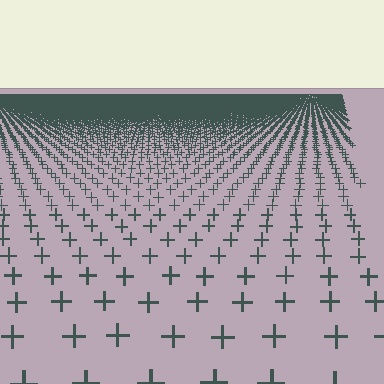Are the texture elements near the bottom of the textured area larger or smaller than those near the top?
Larger. Near the bottom, elements are closer to the viewer and appear at a bigger on-screen size.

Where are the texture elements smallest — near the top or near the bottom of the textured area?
Near the top.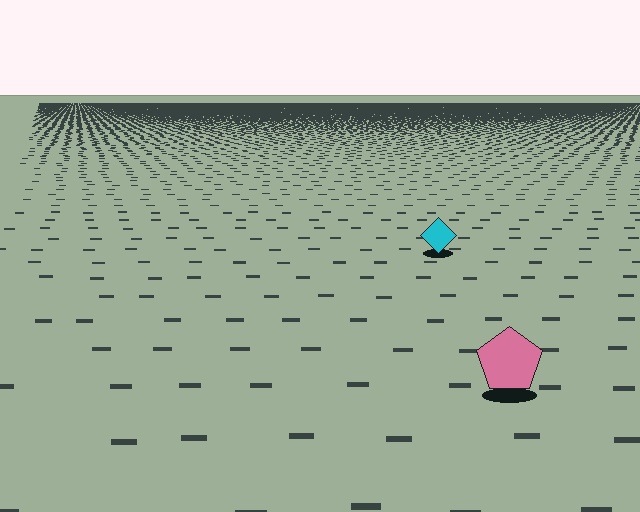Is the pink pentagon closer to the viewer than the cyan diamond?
Yes. The pink pentagon is closer — you can tell from the texture gradient: the ground texture is coarser near it.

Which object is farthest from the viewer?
The cyan diamond is farthest from the viewer. It appears smaller and the ground texture around it is denser.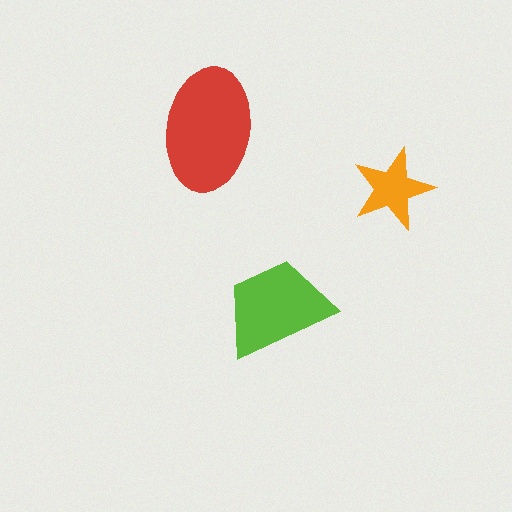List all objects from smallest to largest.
The orange star, the lime trapezoid, the red ellipse.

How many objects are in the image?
There are 3 objects in the image.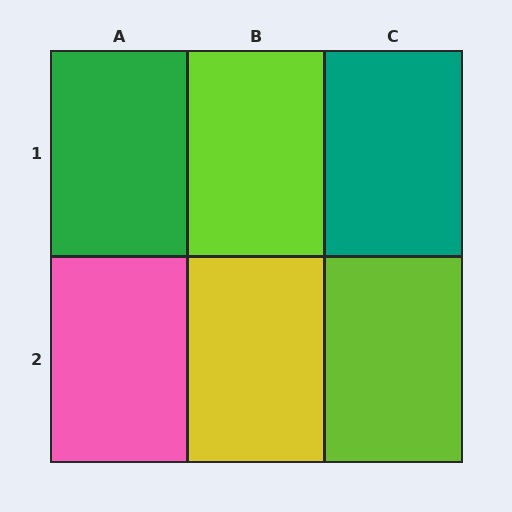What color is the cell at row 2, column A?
Pink.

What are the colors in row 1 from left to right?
Green, lime, teal.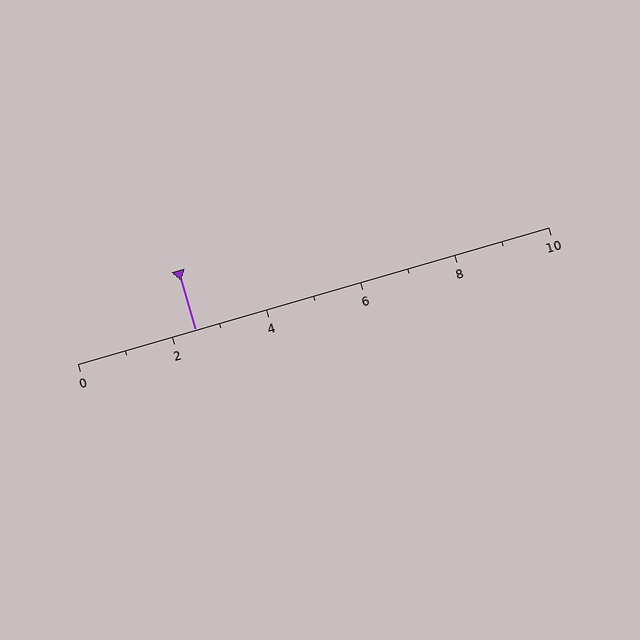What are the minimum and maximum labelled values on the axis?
The axis runs from 0 to 10.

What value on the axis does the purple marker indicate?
The marker indicates approximately 2.5.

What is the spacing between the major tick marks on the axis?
The major ticks are spaced 2 apart.